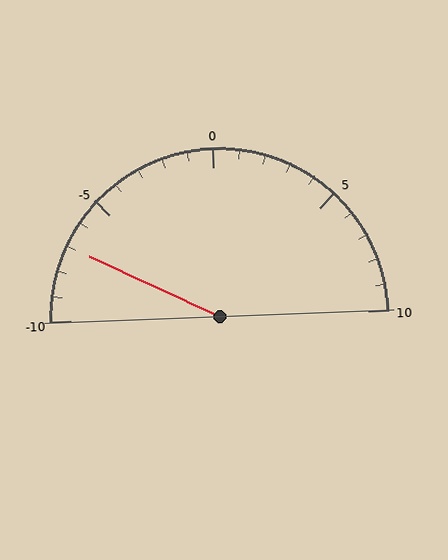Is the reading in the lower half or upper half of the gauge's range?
The reading is in the lower half of the range (-10 to 10).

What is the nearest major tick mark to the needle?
The nearest major tick mark is -5.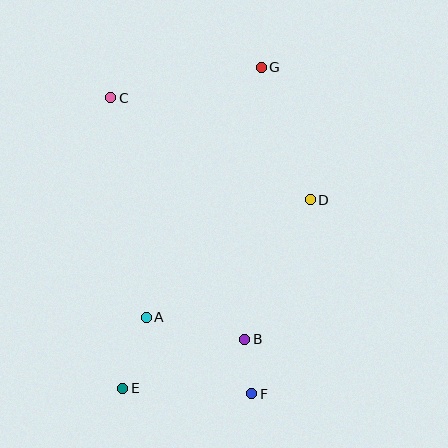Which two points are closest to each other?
Points B and F are closest to each other.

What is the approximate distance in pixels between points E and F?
The distance between E and F is approximately 129 pixels.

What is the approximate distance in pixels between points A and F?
The distance between A and F is approximately 131 pixels.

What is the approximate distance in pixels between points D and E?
The distance between D and E is approximately 266 pixels.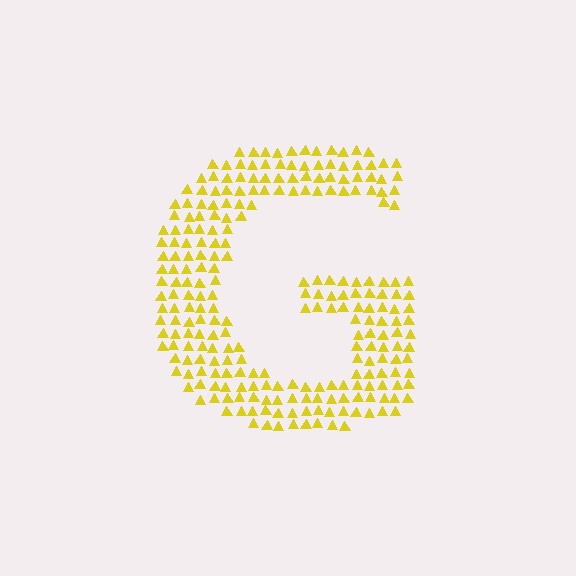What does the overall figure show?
The overall figure shows the letter G.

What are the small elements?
The small elements are triangles.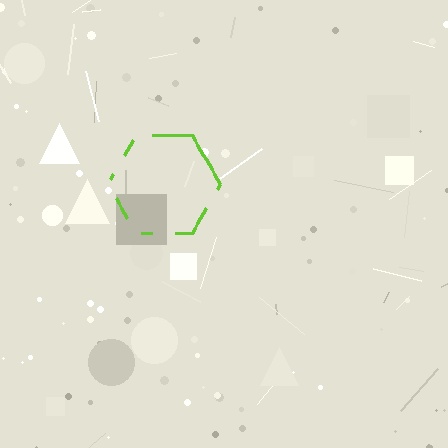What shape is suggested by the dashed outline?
The dashed outline suggests a hexagon.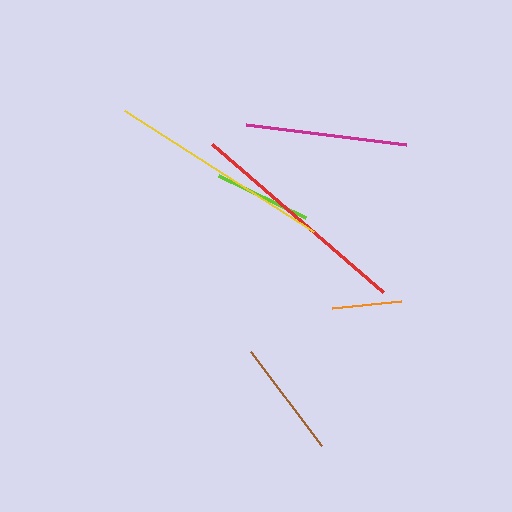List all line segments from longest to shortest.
From longest to shortest: red, yellow, magenta, brown, lime, orange.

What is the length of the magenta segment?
The magenta segment is approximately 161 pixels long.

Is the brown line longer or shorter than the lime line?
The brown line is longer than the lime line.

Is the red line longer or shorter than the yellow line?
The red line is longer than the yellow line.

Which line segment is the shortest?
The orange line is the shortest at approximately 70 pixels.